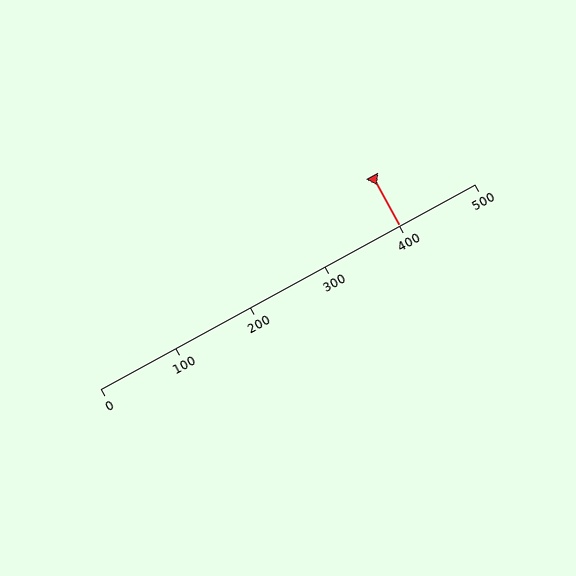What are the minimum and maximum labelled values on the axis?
The axis runs from 0 to 500.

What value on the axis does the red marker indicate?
The marker indicates approximately 400.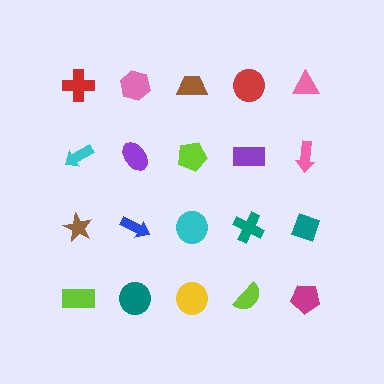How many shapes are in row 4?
5 shapes.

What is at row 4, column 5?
A magenta pentagon.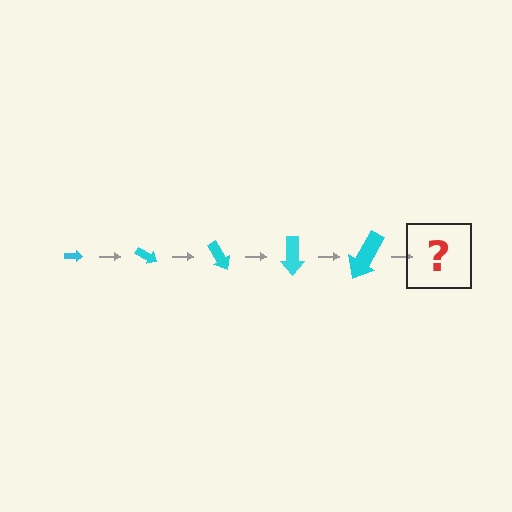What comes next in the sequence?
The next element should be an arrow, larger than the previous one and rotated 150 degrees from the start.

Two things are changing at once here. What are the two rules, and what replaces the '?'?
The two rules are that the arrow grows larger each step and it rotates 30 degrees each step. The '?' should be an arrow, larger than the previous one and rotated 150 degrees from the start.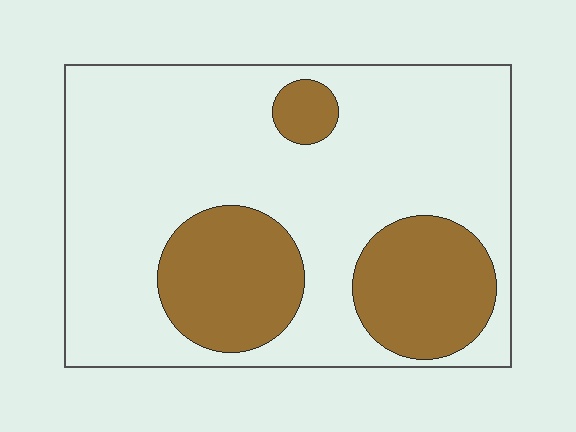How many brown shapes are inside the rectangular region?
3.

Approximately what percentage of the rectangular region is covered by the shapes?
Approximately 25%.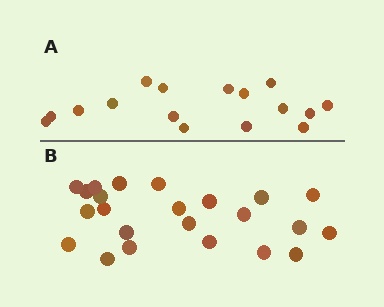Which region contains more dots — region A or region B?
Region B (the bottom region) has more dots.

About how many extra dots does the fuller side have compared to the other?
Region B has roughly 8 or so more dots than region A.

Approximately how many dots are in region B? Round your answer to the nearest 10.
About 20 dots. (The exact count is 23, which rounds to 20.)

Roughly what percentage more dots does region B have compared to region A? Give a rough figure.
About 45% more.